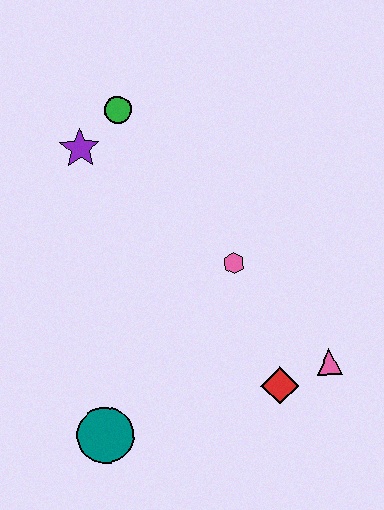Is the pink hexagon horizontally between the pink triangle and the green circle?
Yes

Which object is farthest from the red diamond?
The green circle is farthest from the red diamond.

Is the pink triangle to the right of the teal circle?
Yes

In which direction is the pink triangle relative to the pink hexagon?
The pink triangle is below the pink hexagon.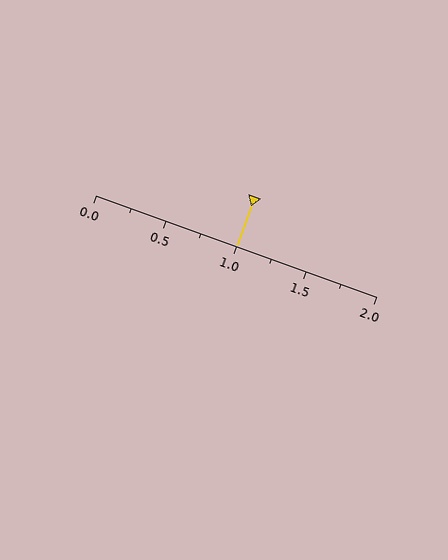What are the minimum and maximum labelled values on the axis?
The axis runs from 0.0 to 2.0.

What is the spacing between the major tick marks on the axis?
The major ticks are spaced 0.5 apart.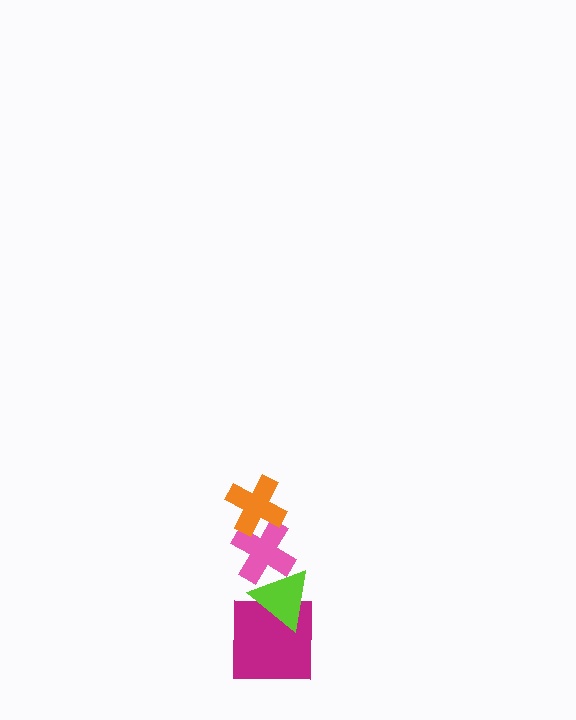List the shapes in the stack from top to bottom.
From top to bottom: the orange cross, the pink cross, the lime triangle, the magenta square.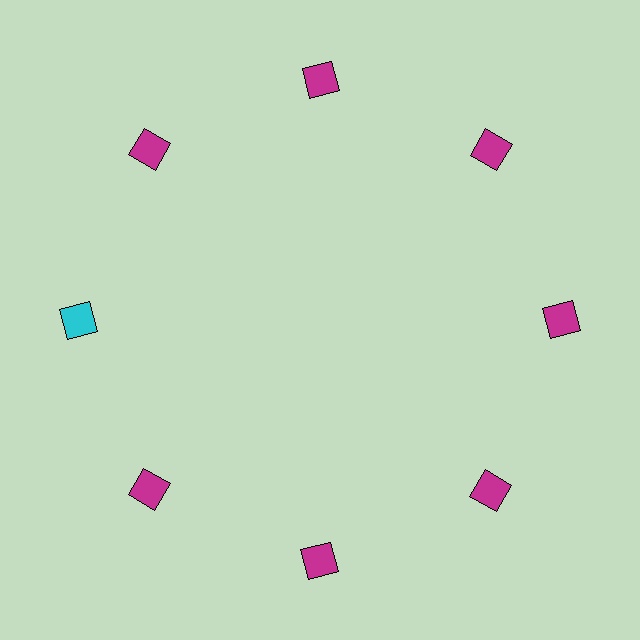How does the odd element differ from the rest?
It has a different color: cyan instead of magenta.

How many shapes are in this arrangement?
There are 8 shapes arranged in a ring pattern.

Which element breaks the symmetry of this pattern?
The cyan square at roughly the 9 o'clock position breaks the symmetry. All other shapes are magenta squares.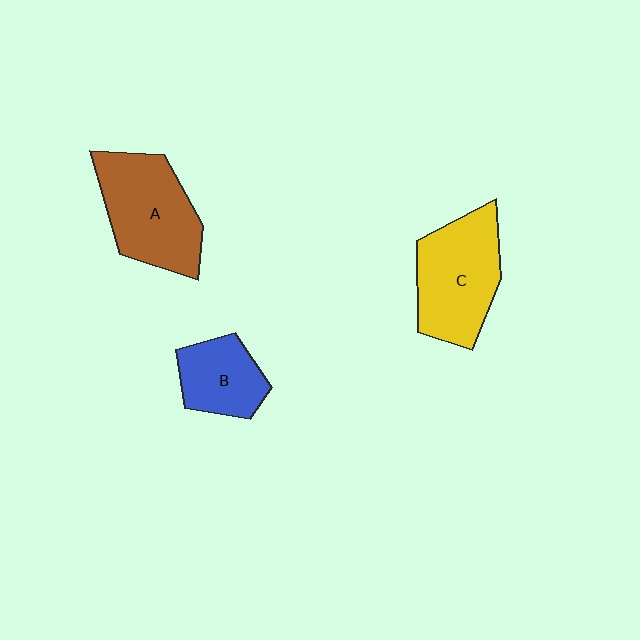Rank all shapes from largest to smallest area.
From largest to smallest: A (brown), C (yellow), B (blue).